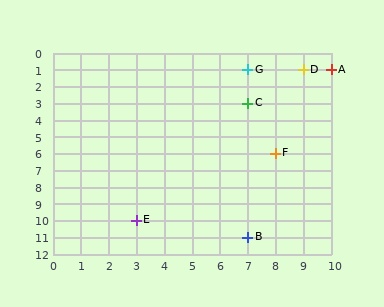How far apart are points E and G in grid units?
Points E and G are 4 columns and 9 rows apart (about 9.8 grid units diagonally).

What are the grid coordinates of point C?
Point C is at grid coordinates (7, 3).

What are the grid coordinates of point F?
Point F is at grid coordinates (8, 6).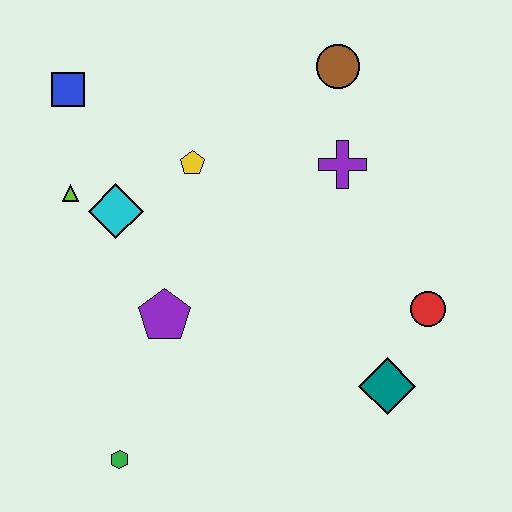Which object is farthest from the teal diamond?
The blue square is farthest from the teal diamond.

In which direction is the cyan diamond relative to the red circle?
The cyan diamond is to the left of the red circle.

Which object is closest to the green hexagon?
The purple pentagon is closest to the green hexagon.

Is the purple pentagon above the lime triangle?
No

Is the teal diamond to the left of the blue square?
No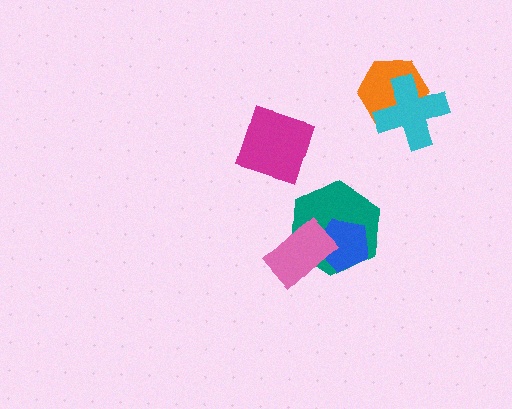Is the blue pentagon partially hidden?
Yes, it is partially covered by another shape.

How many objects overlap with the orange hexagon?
1 object overlaps with the orange hexagon.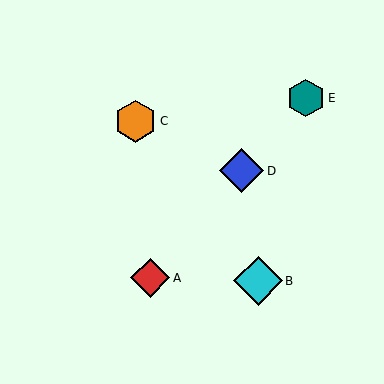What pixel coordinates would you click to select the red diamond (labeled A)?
Click at (150, 278) to select the red diamond A.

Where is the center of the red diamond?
The center of the red diamond is at (150, 278).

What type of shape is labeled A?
Shape A is a red diamond.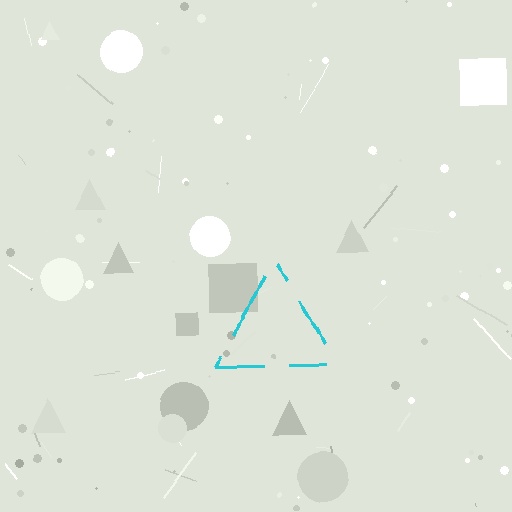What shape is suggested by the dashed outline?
The dashed outline suggests a triangle.